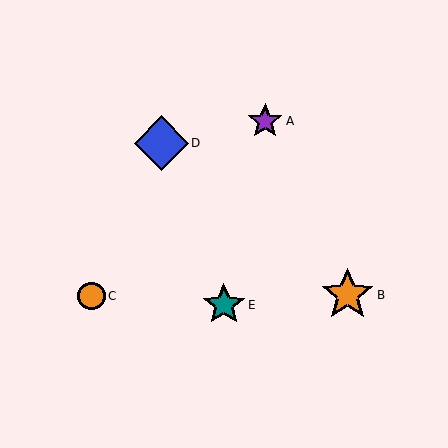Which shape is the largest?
The blue diamond (labeled D) is the largest.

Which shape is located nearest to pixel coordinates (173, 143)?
The blue diamond (labeled D) at (161, 143) is nearest to that location.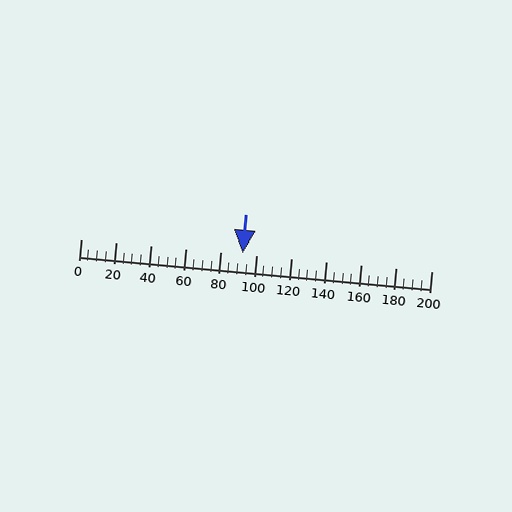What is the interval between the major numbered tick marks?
The major tick marks are spaced 20 units apart.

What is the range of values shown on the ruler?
The ruler shows values from 0 to 200.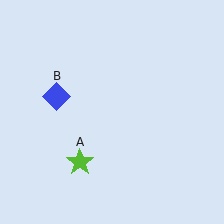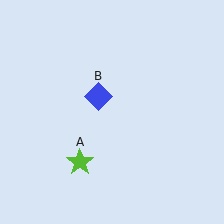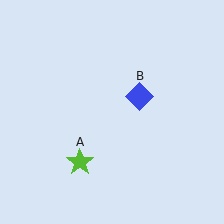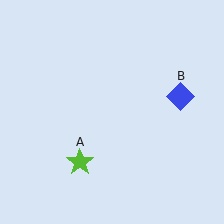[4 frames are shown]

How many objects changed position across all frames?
1 object changed position: blue diamond (object B).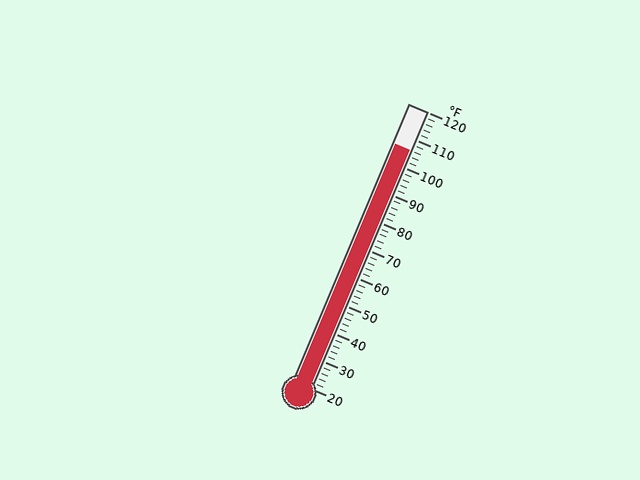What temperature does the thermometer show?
The thermometer shows approximately 106°F.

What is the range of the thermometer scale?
The thermometer scale ranges from 20°F to 120°F.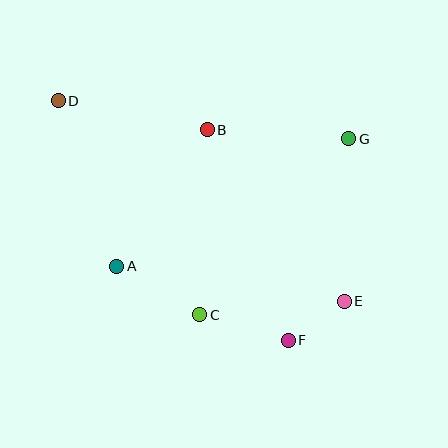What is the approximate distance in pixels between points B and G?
The distance between B and G is approximately 141 pixels.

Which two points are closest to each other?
Points E and F are closest to each other.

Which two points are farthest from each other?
Points D and E are farthest from each other.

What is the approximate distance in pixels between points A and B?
The distance between A and B is approximately 164 pixels.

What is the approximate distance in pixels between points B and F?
The distance between B and F is approximately 226 pixels.